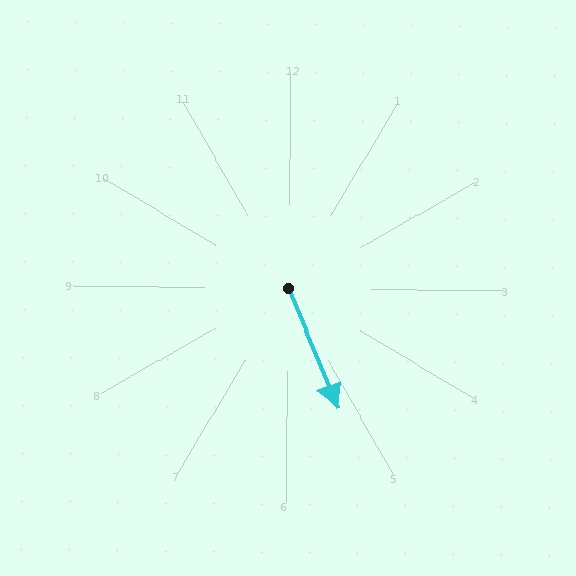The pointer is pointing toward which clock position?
Roughly 5 o'clock.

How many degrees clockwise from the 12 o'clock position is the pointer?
Approximately 157 degrees.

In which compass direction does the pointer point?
Southeast.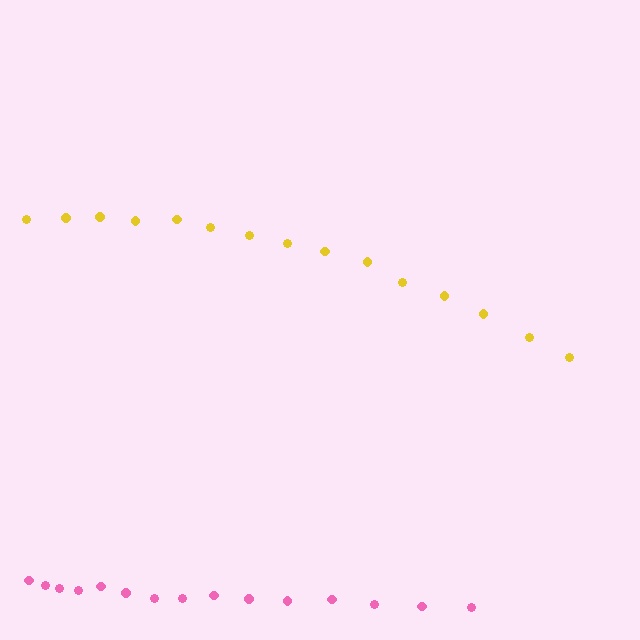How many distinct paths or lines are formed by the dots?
There are 2 distinct paths.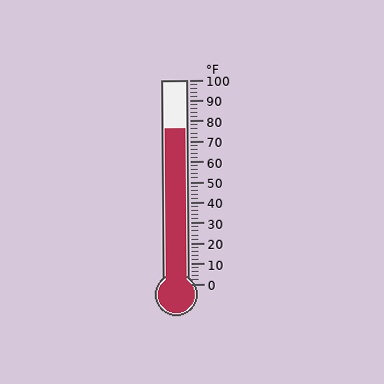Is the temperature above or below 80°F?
The temperature is below 80°F.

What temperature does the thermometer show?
The thermometer shows approximately 76°F.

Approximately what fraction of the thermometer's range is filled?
The thermometer is filled to approximately 75% of its range.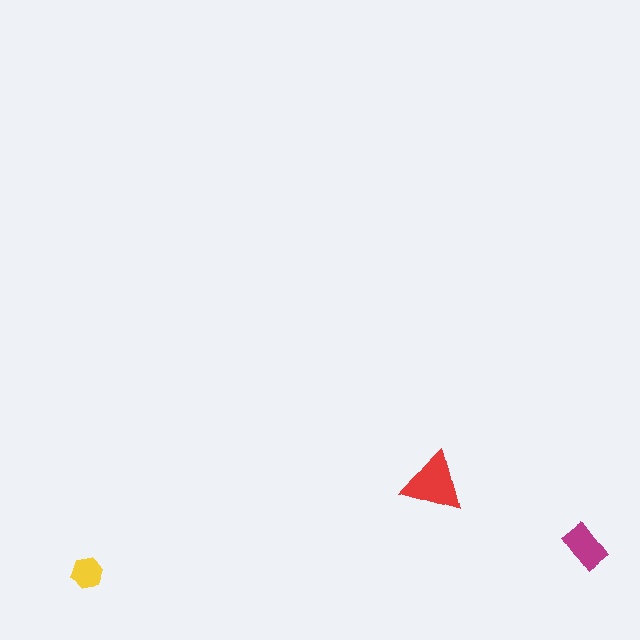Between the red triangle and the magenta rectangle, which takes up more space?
The red triangle.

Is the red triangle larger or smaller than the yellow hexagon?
Larger.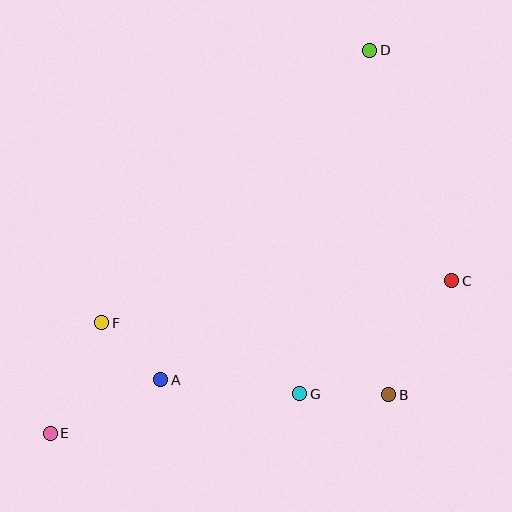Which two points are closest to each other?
Points A and F are closest to each other.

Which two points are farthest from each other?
Points D and E are farthest from each other.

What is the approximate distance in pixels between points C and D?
The distance between C and D is approximately 245 pixels.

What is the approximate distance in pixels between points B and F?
The distance between B and F is approximately 296 pixels.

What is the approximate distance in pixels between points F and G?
The distance between F and G is approximately 210 pixels.